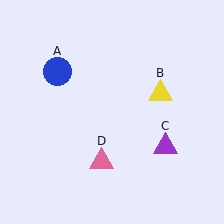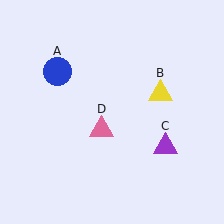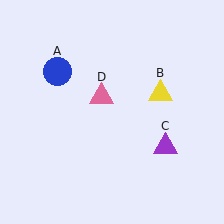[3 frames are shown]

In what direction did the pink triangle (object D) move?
The pink triangle (object D) moved up.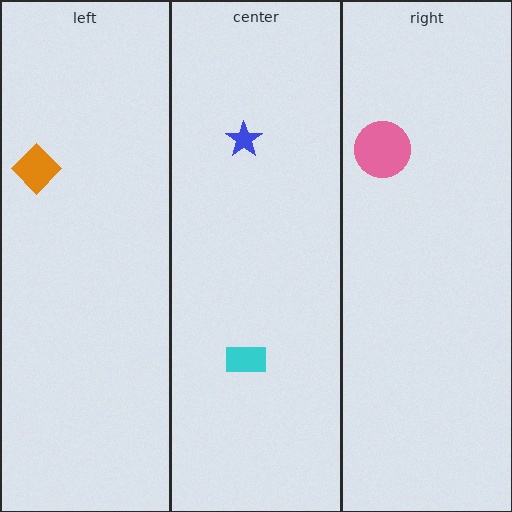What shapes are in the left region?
The orange diamond.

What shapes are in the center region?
The cyan rectangle, the blue star.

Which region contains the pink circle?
The right region.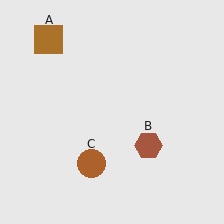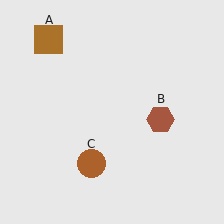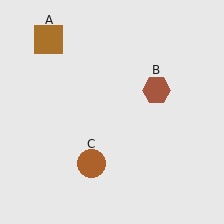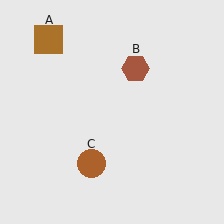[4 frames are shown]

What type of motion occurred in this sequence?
The brown hexagon (object B) rotated counterclockwise around the center of the scene.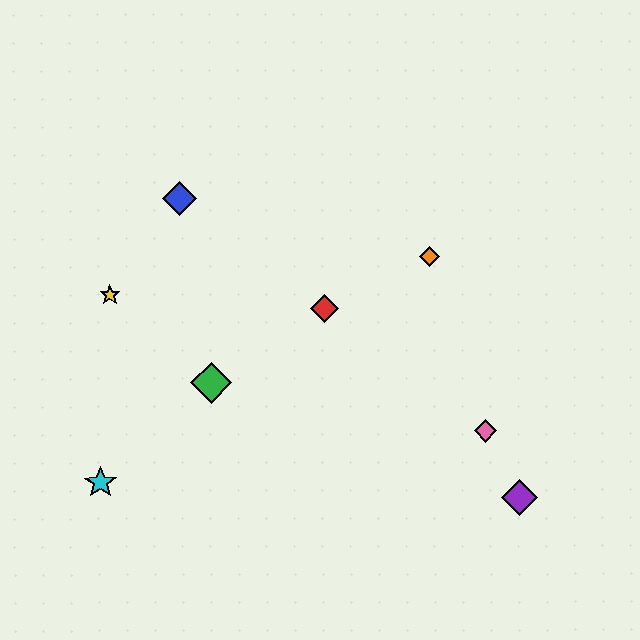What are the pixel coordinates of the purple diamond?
The purple diamond is at (519, 497).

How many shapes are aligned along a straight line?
3 shapes (the red diamond, the blue diamond, the pink diamond) are aligned along a straight line.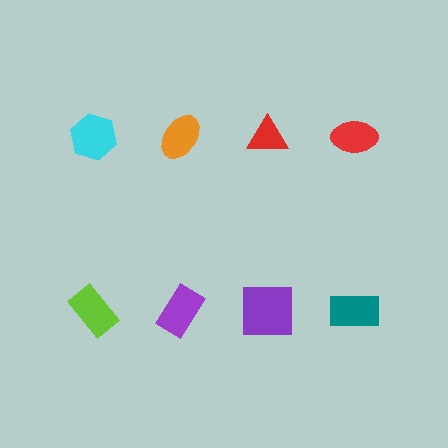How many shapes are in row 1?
4 shapes.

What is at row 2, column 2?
A purple rectangle.